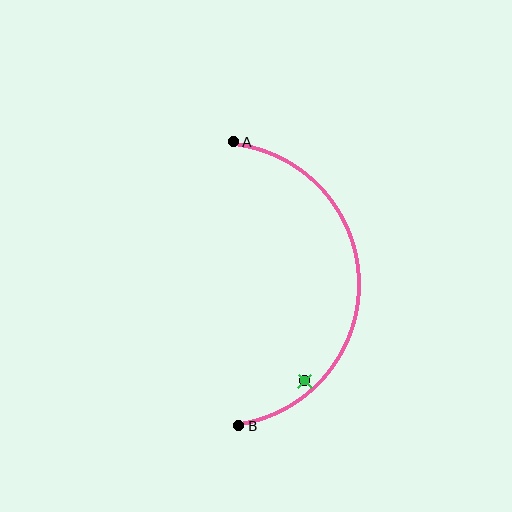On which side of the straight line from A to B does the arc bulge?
The arc bulges to the right of the straight line connecting A and B.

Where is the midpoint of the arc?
The arc midpoint is the point on the curve farthest from the straight line joining A and B. It sits to the right of that line.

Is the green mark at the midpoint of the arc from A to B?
No — the green mark does not lie on the arc at all. It sits slightly inside the curve.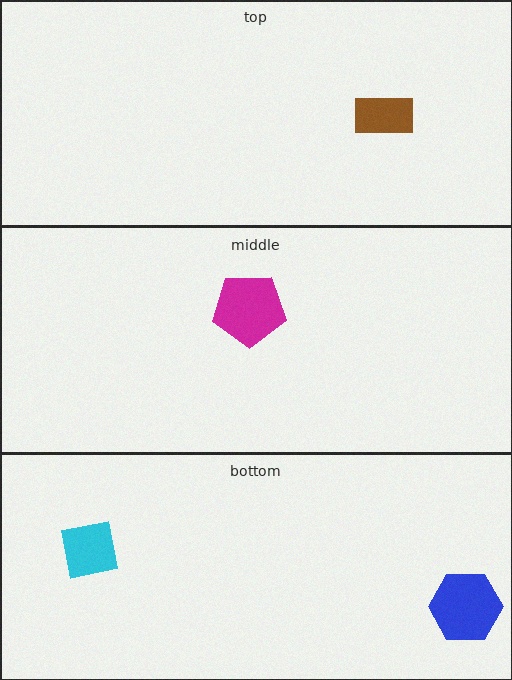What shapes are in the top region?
The brown rectangle.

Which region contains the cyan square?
The bottom region.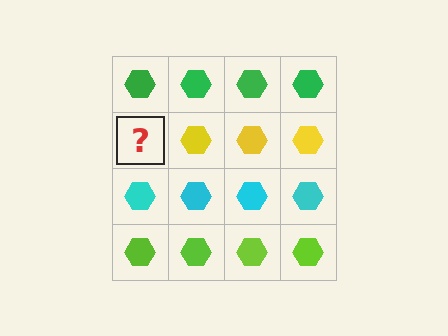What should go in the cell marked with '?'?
The missing cell should contain a yellow hexagon.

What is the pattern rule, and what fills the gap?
The rule is that each row has a consistent color. The gap should be filled with a yellow hexagon.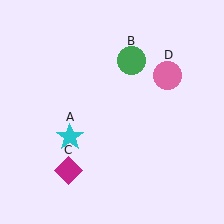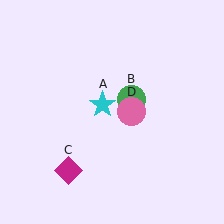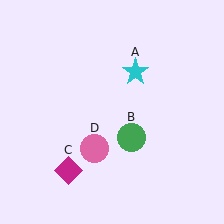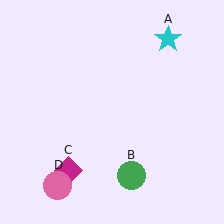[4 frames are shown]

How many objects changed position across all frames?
3 objects changed position: cyan star (object A), green circle (object B), pink circle (object D).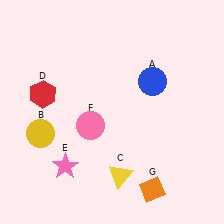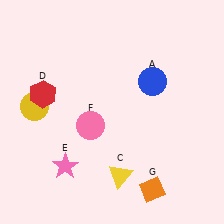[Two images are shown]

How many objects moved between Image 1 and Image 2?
1 object moved between the two images.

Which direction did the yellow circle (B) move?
The yellow circle (B) moved up.